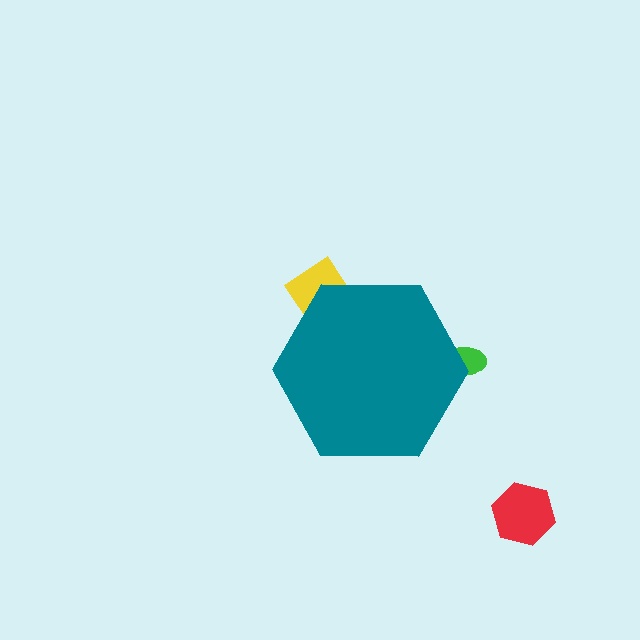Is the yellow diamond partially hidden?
Yes, the yellow diamond is partially hidden behind the teal hexagon.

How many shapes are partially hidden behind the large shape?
2 shapes are partially hidden.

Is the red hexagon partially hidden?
No, the red hexagon is fully visible.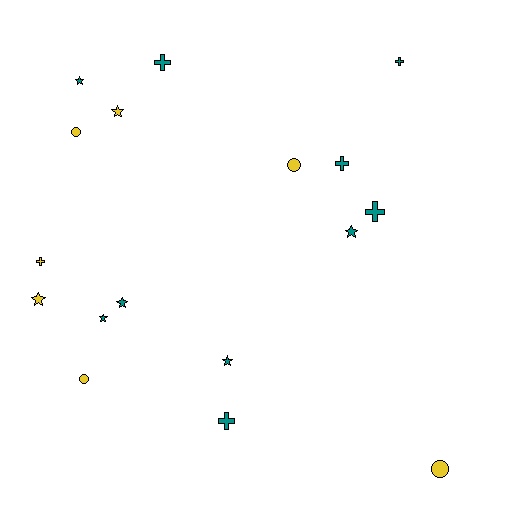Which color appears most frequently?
Teal, with 10 objects.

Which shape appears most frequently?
Star, with 7 objects.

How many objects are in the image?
There are 17 objects.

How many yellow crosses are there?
There is 1 yellow cross.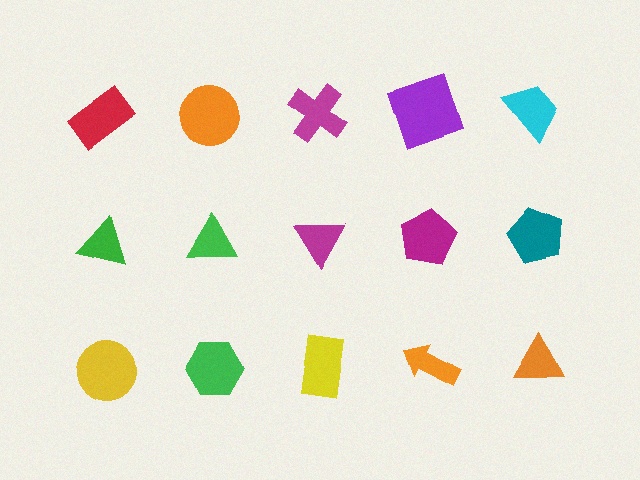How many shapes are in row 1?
5 shapes.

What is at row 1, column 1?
A red rectangle.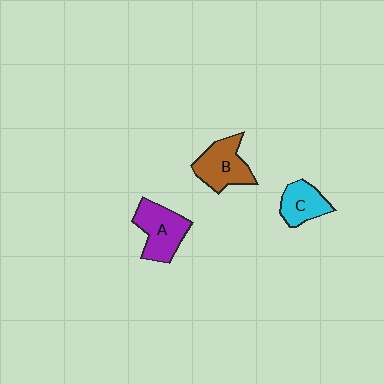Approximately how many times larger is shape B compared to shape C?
Approximately 1.3 times.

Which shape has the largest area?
Shape A (purple).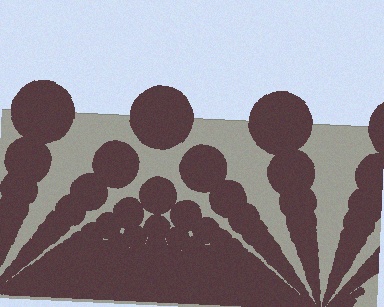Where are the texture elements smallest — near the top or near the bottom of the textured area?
Near the bottom.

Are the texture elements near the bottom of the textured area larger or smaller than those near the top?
Smaller. The gradient is inverted — elements near the bottom are smaller and denser.